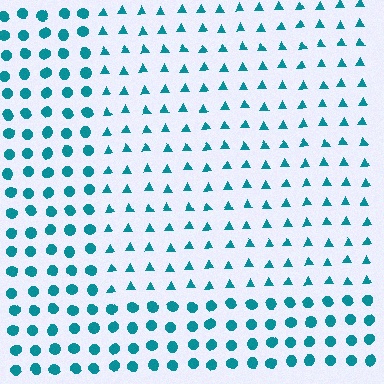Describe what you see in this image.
The image is filled with small teal elements arranged in a uniform grid. A rectangle-shaped region contains triangles, while the surrounding area contains circles. The boundary is defined purely by the change in element shape.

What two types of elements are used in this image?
The image uses triangles inside the rectangle region and circles outside it.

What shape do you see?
I see a rectangle.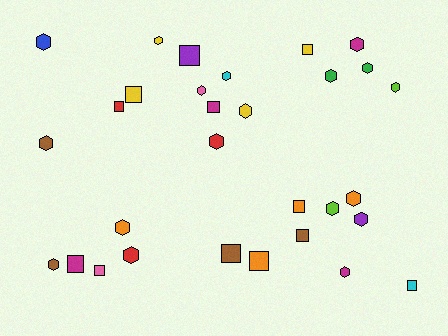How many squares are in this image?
There are 12 squares.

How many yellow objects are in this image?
There are 4 yellow objects.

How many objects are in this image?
There are 30 objects.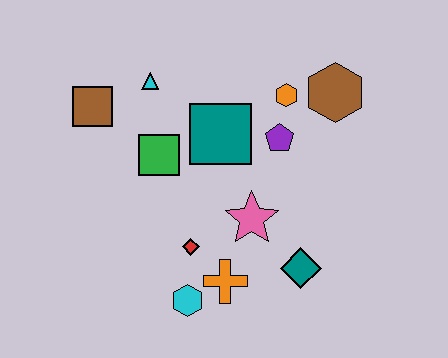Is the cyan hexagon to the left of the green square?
No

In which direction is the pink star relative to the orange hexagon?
The pink star is below the orange hexagon.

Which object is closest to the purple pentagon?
The orange hexagon is closest to the purple pentagon.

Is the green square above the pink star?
Yes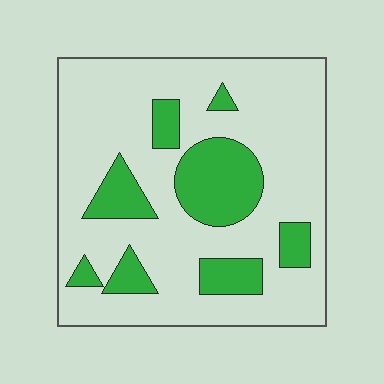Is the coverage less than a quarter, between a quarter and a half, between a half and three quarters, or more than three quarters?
Less than a quarter.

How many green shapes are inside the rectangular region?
8.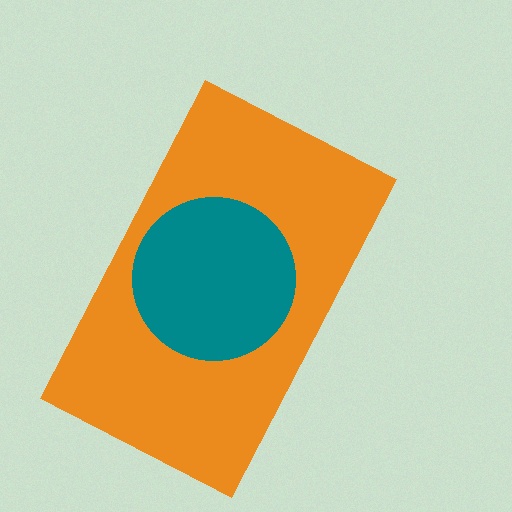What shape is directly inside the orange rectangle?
The teal circle.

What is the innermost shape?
The teal circle.